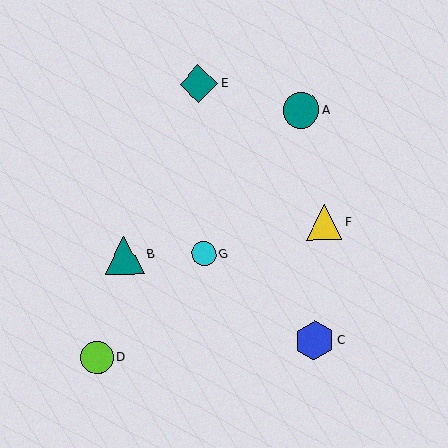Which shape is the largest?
The blue hexagon (labeled C) is the largest.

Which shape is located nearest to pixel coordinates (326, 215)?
The yellow triangle (labeled F) at (324, 223) is nearest to that location.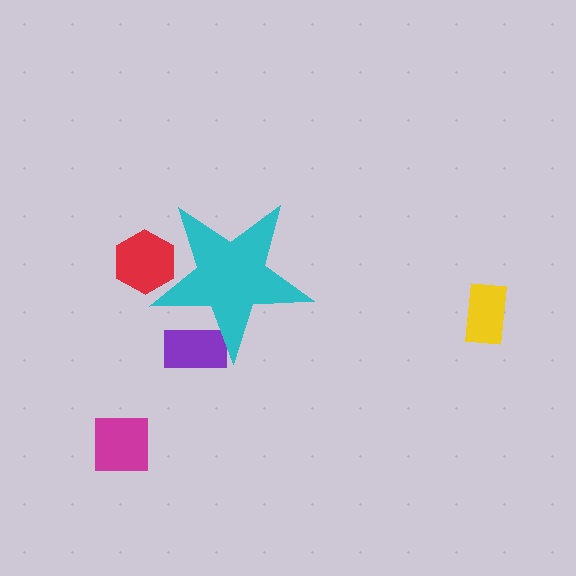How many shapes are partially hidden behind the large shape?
2 shapes are partially hidden.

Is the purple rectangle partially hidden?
Yes, the purple rectangle is partially hidden behind the cyan star.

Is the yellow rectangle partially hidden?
No, the yellow rectangle is fully visible.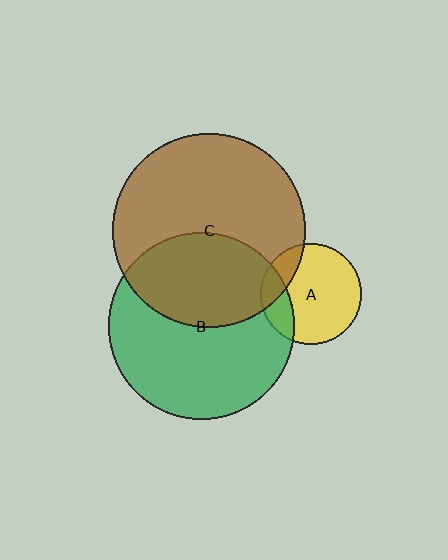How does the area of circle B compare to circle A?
Approximately 3.4 times.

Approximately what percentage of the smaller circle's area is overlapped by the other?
Approximately 20%.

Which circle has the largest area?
Circle C (brown).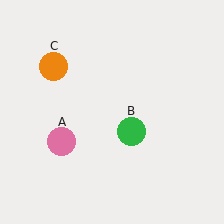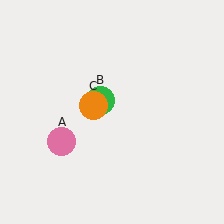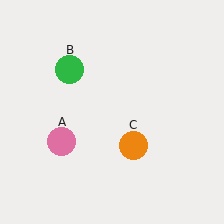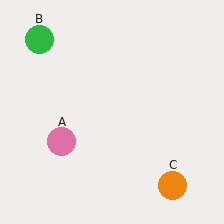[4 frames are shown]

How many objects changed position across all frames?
2 objects changed position: green circle (object B), orange circle (object C).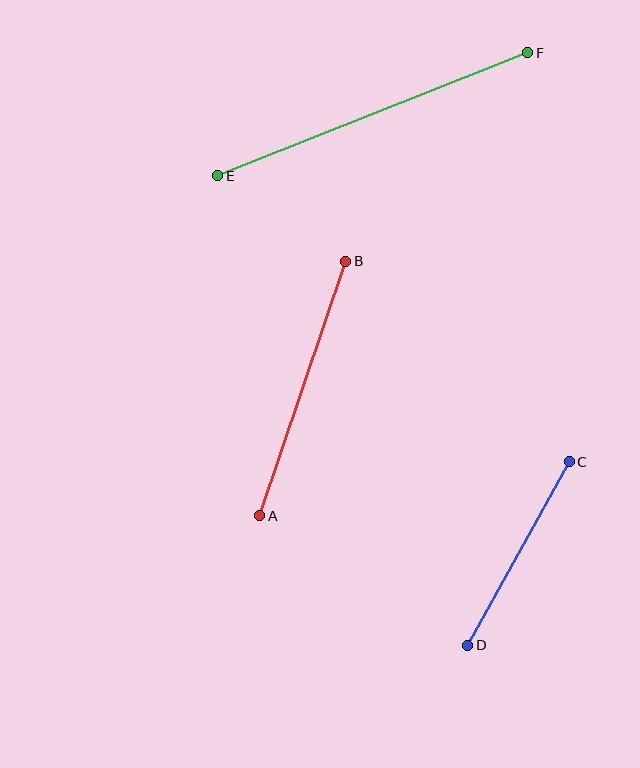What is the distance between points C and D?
The distance is approximately 210 pixels.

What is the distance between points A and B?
The distance is approximately 269 pixels.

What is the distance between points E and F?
The distance is approximately 334 pixels.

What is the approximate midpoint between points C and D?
The midpoint is at approximately (519, 554) pixels.